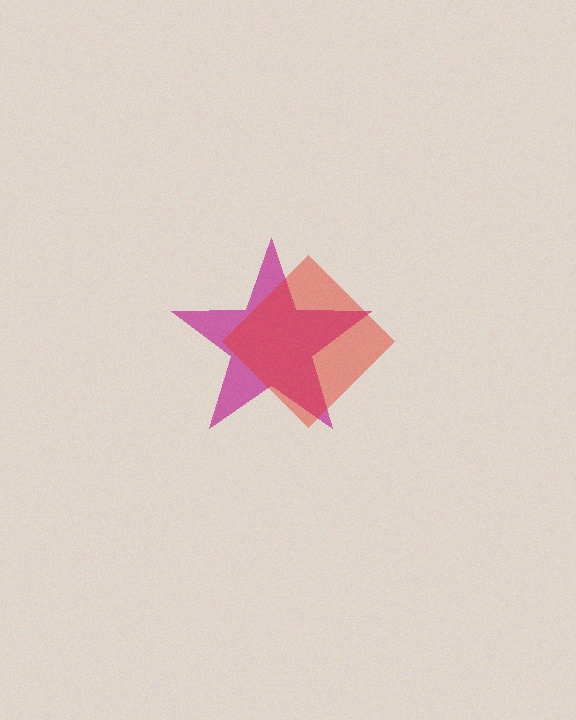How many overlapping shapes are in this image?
There are 2 overlapping shapes in the image.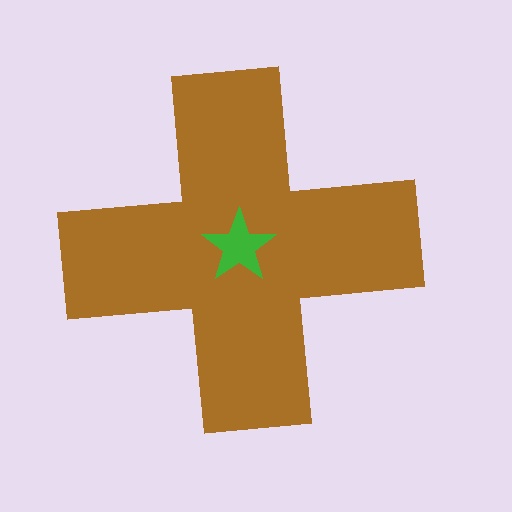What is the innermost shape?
The green star.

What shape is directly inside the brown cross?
The green star.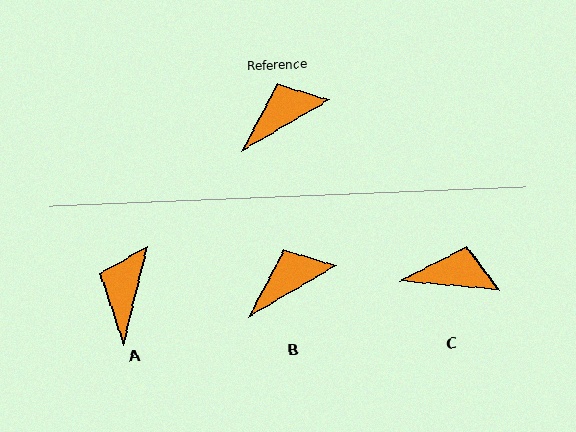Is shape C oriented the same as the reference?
No, it is off by about 36 degrees.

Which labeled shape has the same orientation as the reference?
B.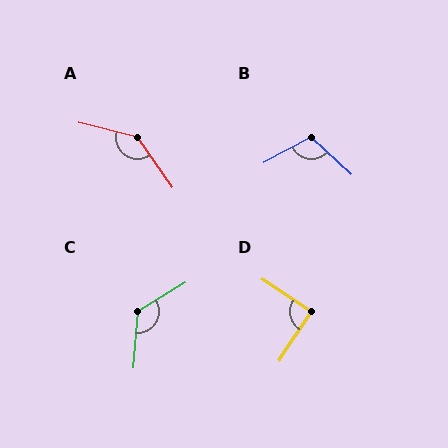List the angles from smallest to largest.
D (90°), B (109°), C (126°), A (138°).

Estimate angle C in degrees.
Approximately 126 degrees.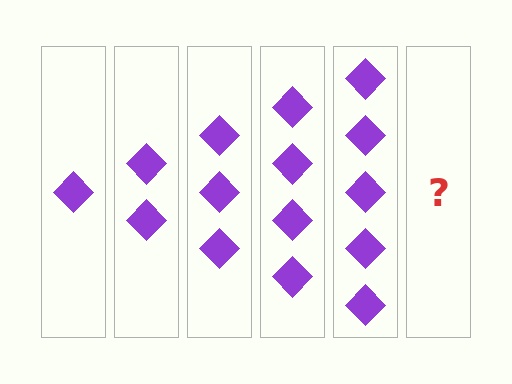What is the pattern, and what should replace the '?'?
The pattern is that each step adds one more diamond. The '?' should be 6 diamonds.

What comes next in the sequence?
The next element should be 6 diamonds.